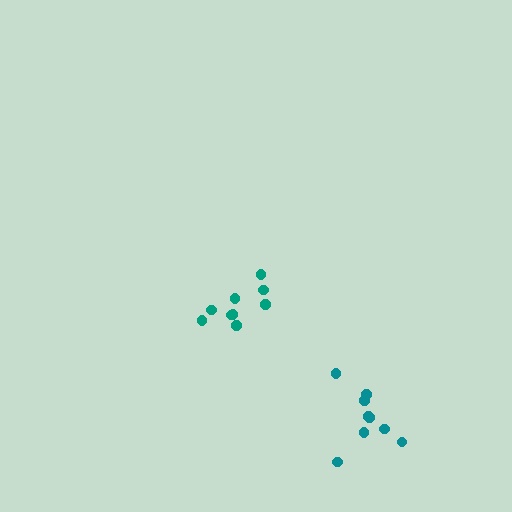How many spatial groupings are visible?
There are 2 spatial groupings.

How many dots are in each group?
Group 1: 9 dots, Group 2: 9 dots (18 total).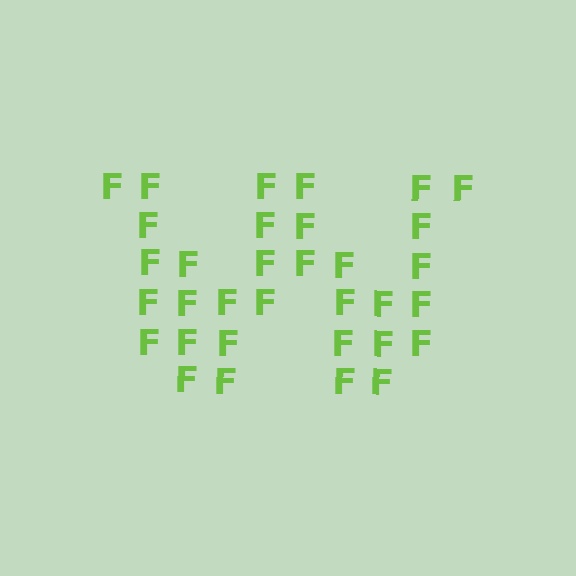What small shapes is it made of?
It is made of small letter F's.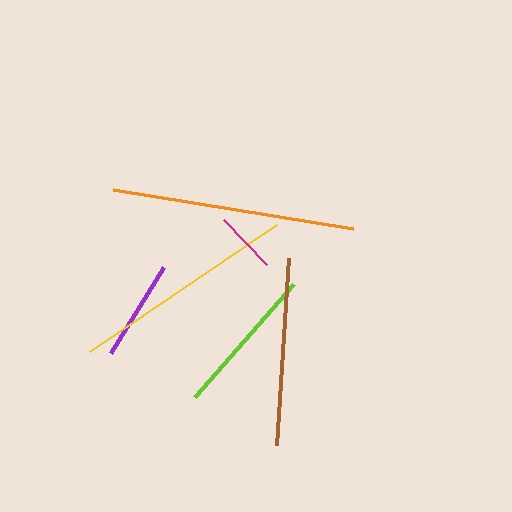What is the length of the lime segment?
The lime segment is approximately 150 pixels long.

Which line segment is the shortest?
The magenta line is the shortest at approximately 63 pixels.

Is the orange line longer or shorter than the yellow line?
The orange line is longer than the yellow line.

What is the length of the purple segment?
The purple segment is approximately 102 pixels long.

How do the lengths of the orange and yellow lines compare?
The orange and yellow lines are approximately the same length.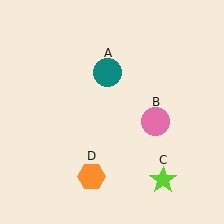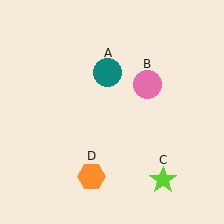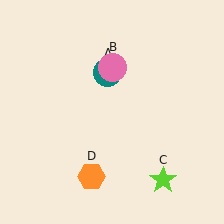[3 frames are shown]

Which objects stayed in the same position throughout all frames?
Teal circle (object A) and lime star (object C) and orange hexagon (object D) remained stationary.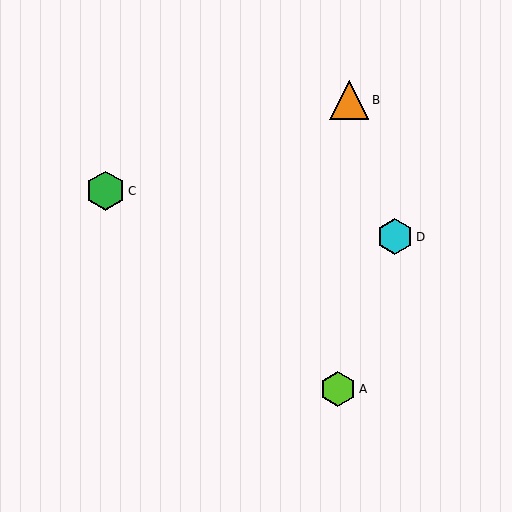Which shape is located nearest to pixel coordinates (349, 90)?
The orange triangle (labeled B) at (349, 100) is nearest to that location.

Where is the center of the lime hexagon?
The center of the lime hexagon is at (338, 389).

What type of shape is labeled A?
Shape A is a lime hexagon.